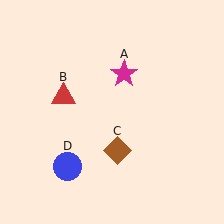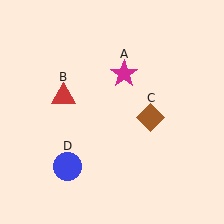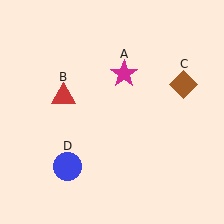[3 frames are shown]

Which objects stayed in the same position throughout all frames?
Magenta star (object A) and red triangle (object B) and blue circle (object D) remained stationary.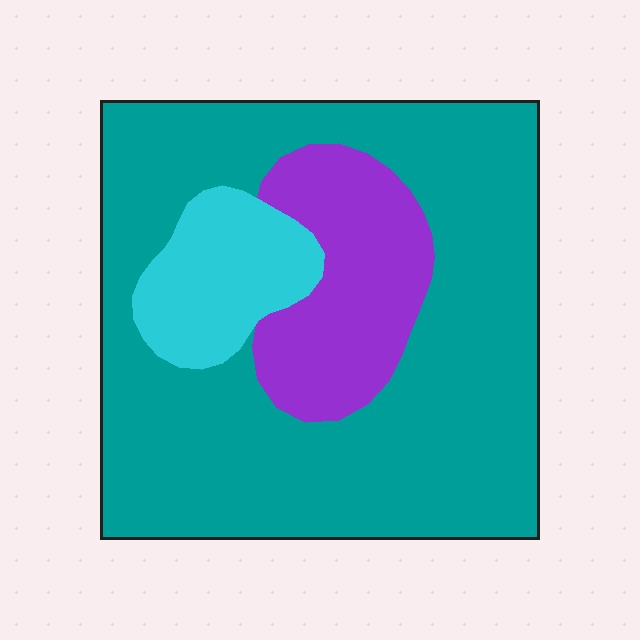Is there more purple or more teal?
Teal.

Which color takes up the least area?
Cyan, at roughly 10%.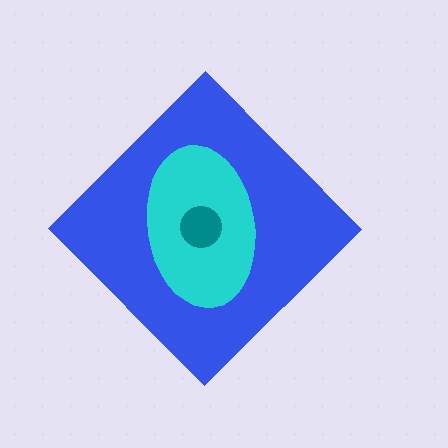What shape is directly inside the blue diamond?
The cyan ellipse.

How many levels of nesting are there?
3.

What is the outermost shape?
The blue diamond.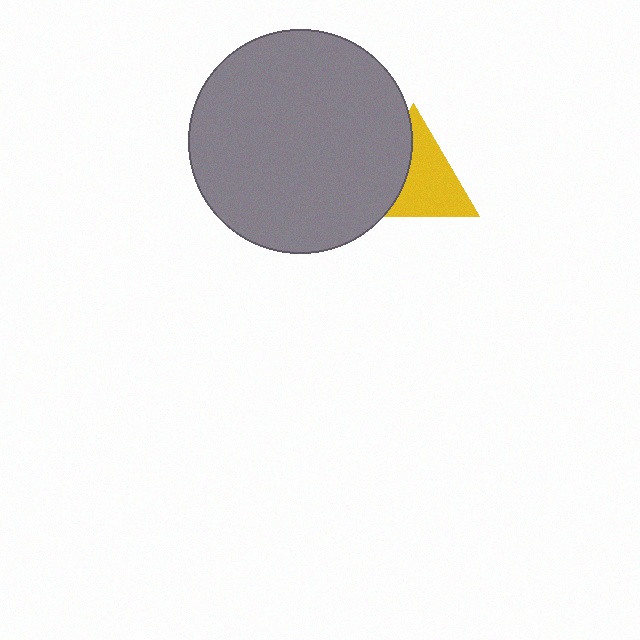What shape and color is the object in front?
The object in front is a gray circle.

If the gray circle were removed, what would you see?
You would see the complete yellow triangle.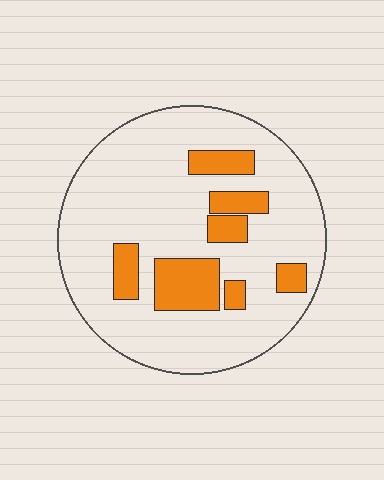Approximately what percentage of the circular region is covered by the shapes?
Approximately 20%.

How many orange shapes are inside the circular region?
7.